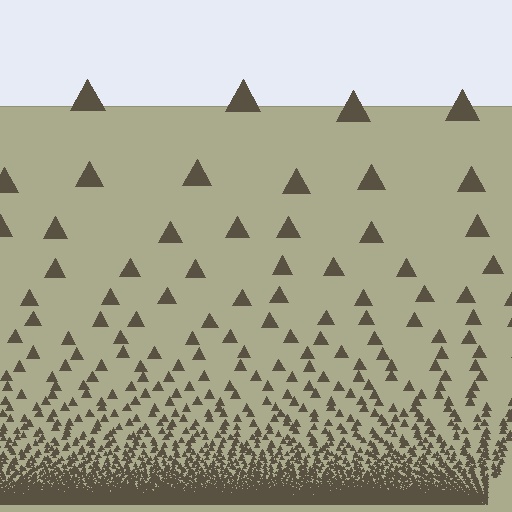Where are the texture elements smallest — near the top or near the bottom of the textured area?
Near the bottom.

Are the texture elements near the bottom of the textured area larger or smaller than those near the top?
Smaller. The gradient is inverted — elements near the bottom are smaller and denser.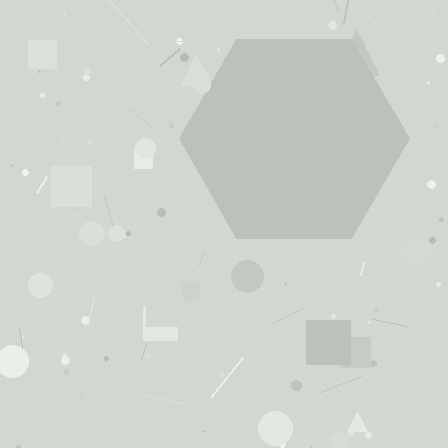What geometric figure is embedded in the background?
A hexagon is embedded in the background.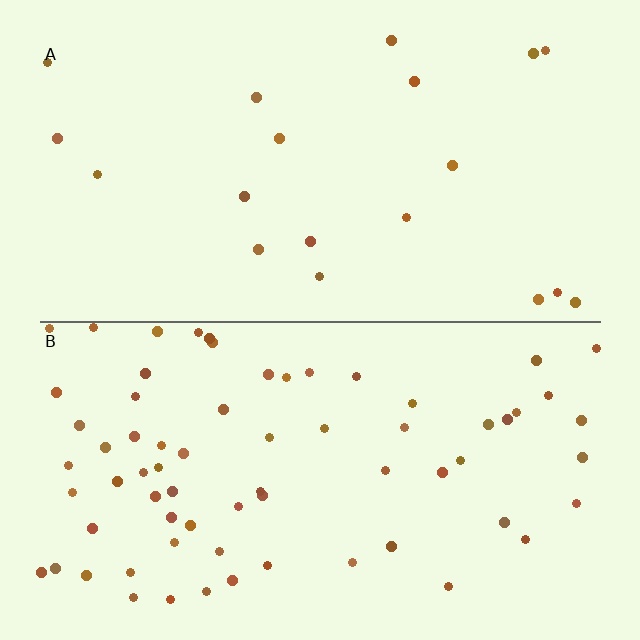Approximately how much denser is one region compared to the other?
Approximately 3.6× — region B over region A.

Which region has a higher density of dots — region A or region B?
B (the bottom).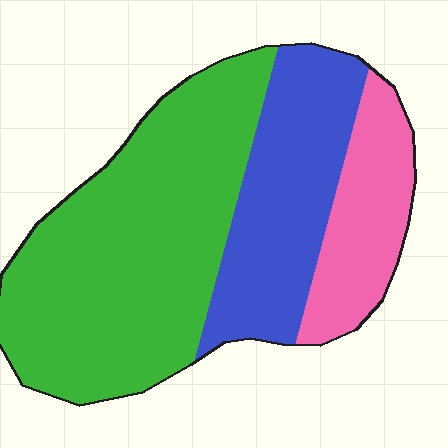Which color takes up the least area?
Pink, at roughly 20%.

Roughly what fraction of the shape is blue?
Blue takes up about one quarter (1/4) of the shape.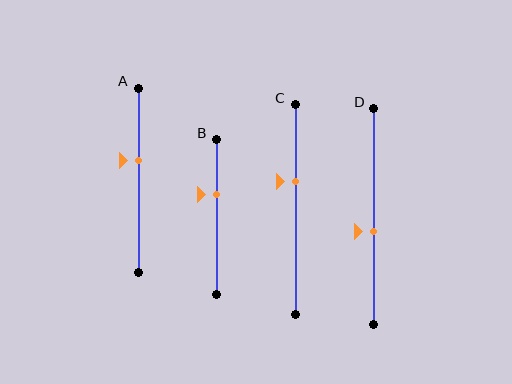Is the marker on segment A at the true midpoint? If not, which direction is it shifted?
No, the marker on segment A is shifted upward by about 11% of the segment length.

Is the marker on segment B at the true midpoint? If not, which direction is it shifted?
No, the marker on segment B is shifted upward by about 15% of the segment length.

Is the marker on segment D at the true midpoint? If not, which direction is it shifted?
No, the marker on segment D is shifted downward by about 7% of the segment length.